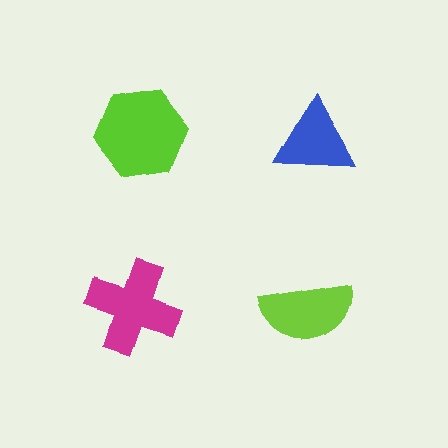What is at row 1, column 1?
A lime hexagon.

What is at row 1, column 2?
A blue triangle.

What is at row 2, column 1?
A magenta cross.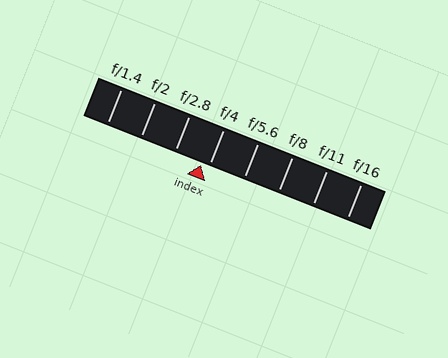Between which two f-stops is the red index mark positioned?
The index mark is between f/2.8 and f/4.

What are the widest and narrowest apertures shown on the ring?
The widest aperture shown is f/1.4 and the narrowest is f/16.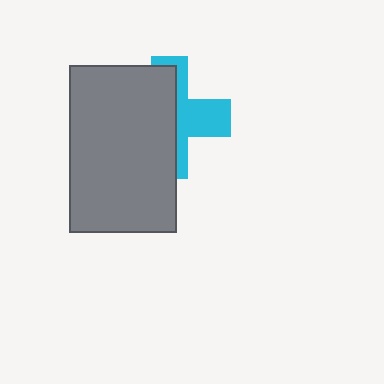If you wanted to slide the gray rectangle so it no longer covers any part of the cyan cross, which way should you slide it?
Slide it left — that is the most direct way to separate the two shapes.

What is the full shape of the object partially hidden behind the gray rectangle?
The partially hidden object is a cyan cross.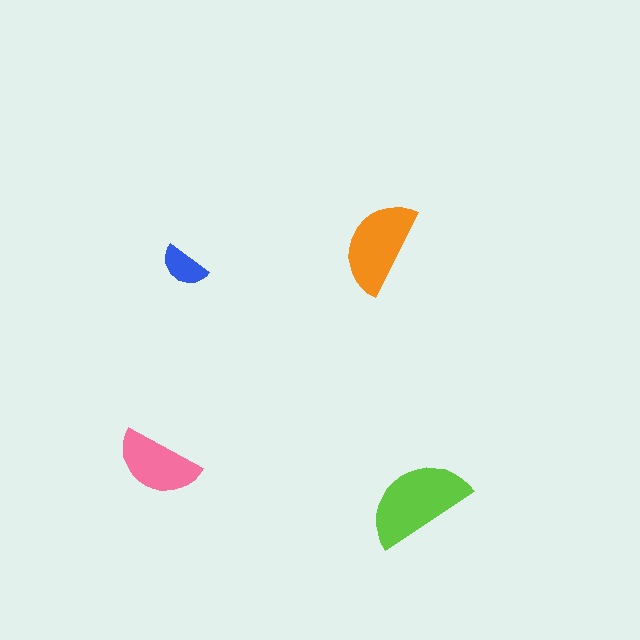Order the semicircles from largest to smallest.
the lime one, the orange one, the pink one, the blue one.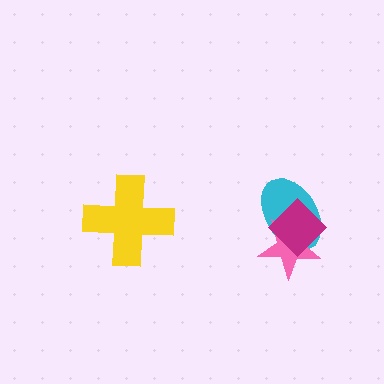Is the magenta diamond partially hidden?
No, no other shape covers it.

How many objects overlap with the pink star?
2 objects overlap with the pink star.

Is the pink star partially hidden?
Yes, it is partially covered by another shape.